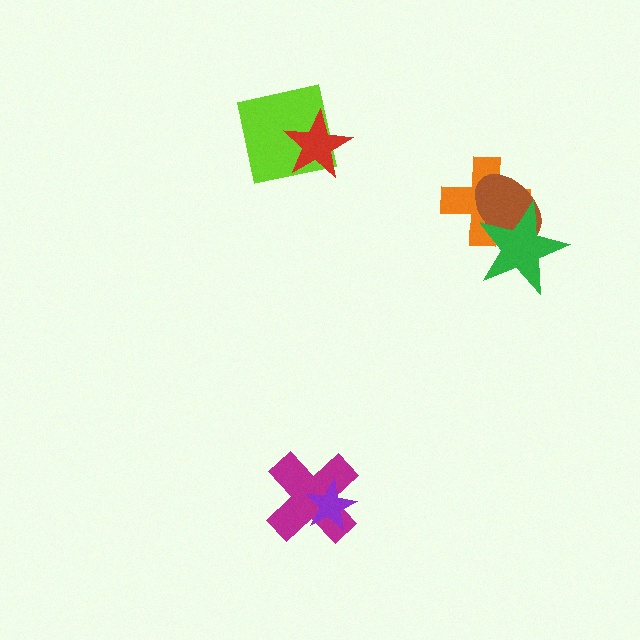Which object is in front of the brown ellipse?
The green star is in front of the brown ellipse.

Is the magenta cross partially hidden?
Yes, it is partially covered by another shape.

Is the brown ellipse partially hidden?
Yes, it is partially covered by another shape.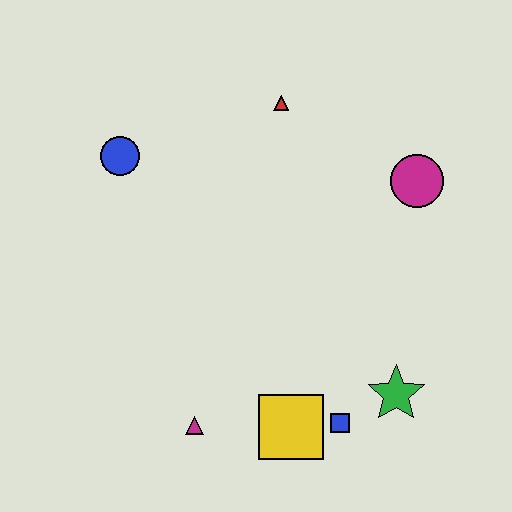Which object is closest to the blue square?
The yellow square is closest to the blue square.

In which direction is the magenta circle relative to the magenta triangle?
The magenta circle is above the magenta triangle.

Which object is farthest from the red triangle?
The magenta triangle is farthest from the red triangle.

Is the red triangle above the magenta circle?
Yes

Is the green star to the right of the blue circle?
Yes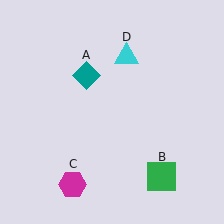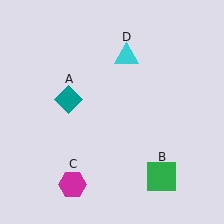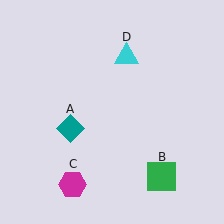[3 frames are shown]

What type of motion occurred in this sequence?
The teal diamond (object A) rotated counterclockwise around the center of the scene.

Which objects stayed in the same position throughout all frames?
Green square (object B) and magenta hexagon (object C) and cyan triangle (object D) remained stationary.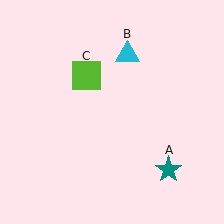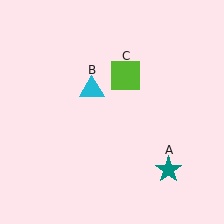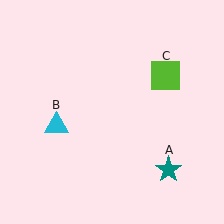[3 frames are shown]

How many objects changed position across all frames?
2 objects changed position: cyan triangle (object B), lime square (object C).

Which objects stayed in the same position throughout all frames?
Teal star (object A) remained stationary.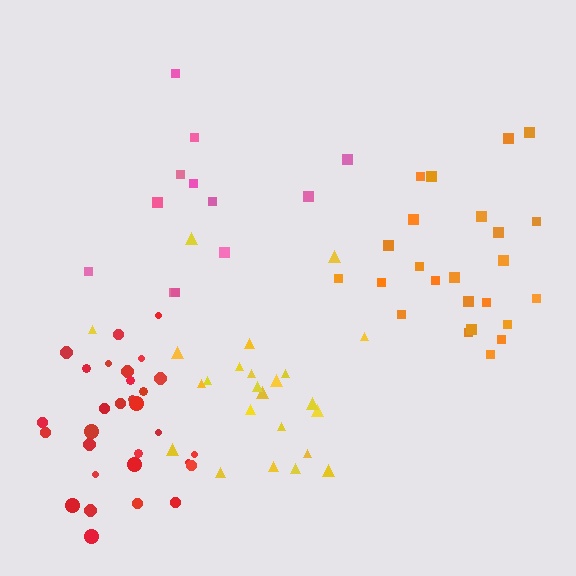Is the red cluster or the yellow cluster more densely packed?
Red.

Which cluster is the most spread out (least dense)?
Pink.